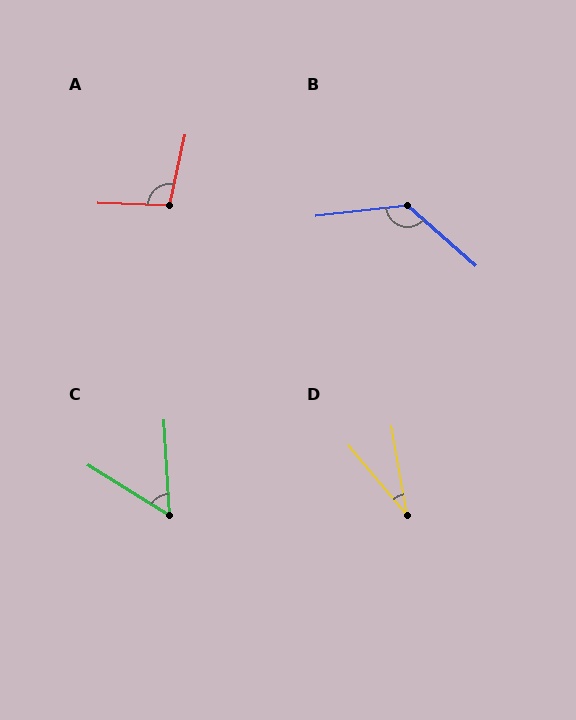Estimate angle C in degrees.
Approximately 55 degrees.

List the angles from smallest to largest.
D (30°), C (55°), A (101°), B (132°).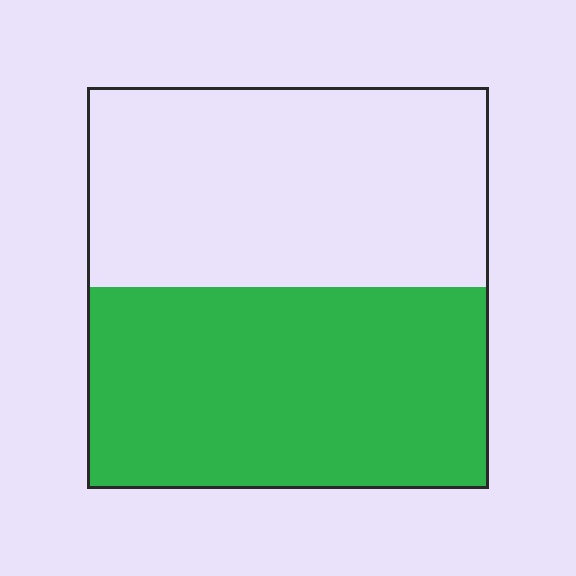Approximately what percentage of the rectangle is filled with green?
Approximately 50%.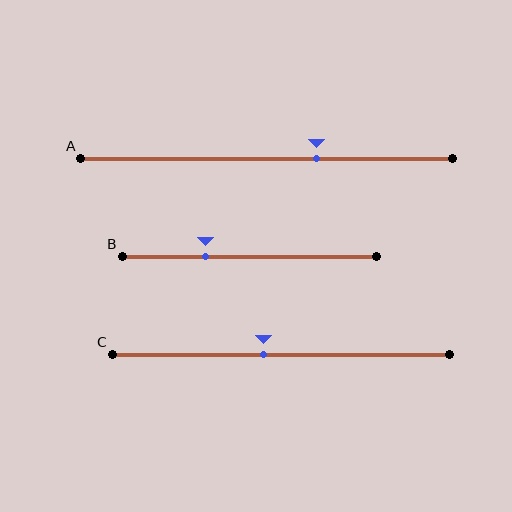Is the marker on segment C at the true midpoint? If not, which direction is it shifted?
No, the marker on segment C is shifted to the left by about 5% of the segment length.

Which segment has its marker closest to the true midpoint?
Segment C has its marker closest to the true midpoint.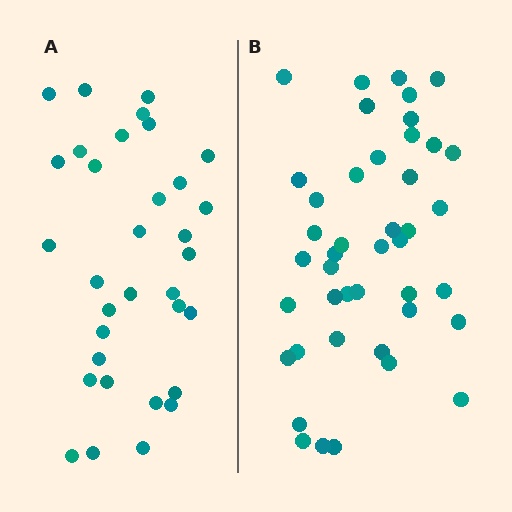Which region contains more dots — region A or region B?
Region B (the right region) has more dots.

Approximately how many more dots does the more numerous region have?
Region B has roughly 10 or so more dots than region A.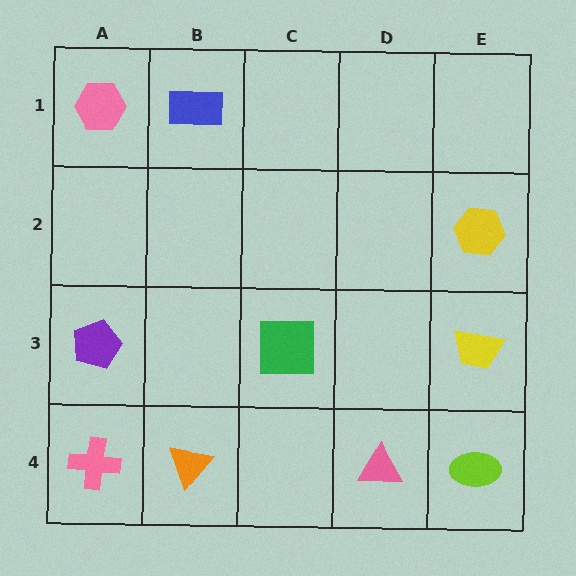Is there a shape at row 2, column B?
No, that cell is empty.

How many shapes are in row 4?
4 shapes.